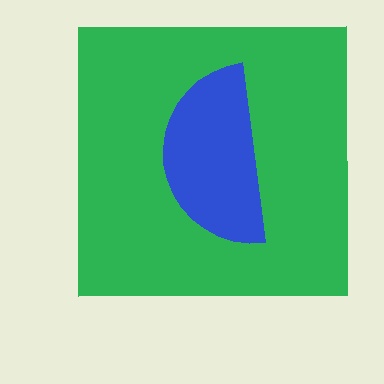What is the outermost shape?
The green square.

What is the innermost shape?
The blue semicircle.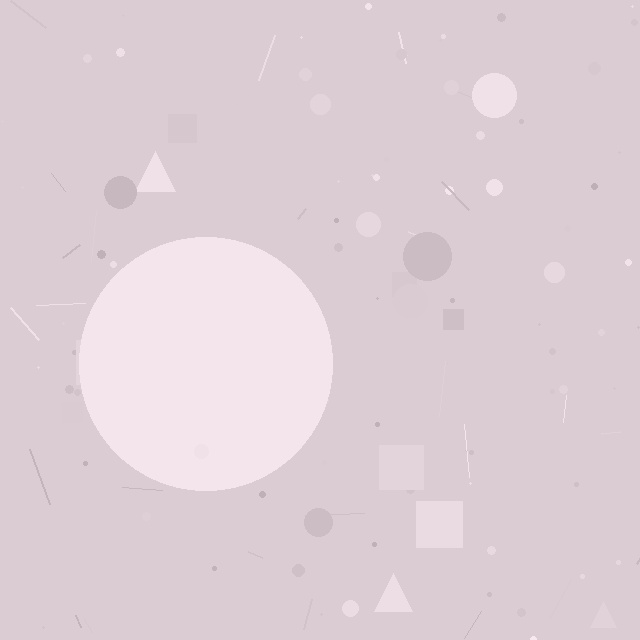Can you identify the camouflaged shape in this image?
The camouflaged shape is a circle.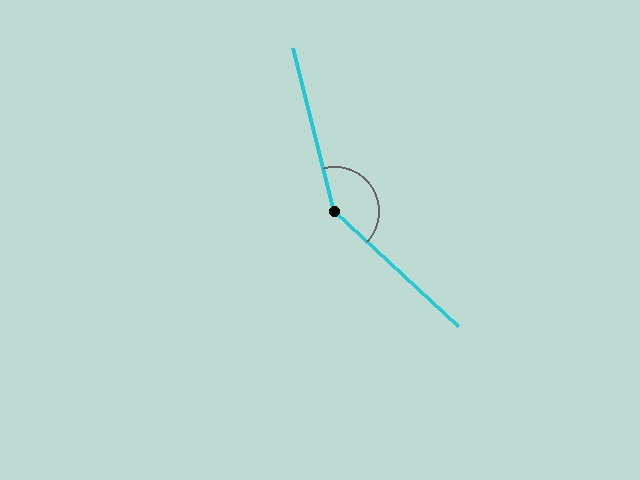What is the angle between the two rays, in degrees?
Approximately 147 degrees.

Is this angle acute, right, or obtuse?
It is obtuse.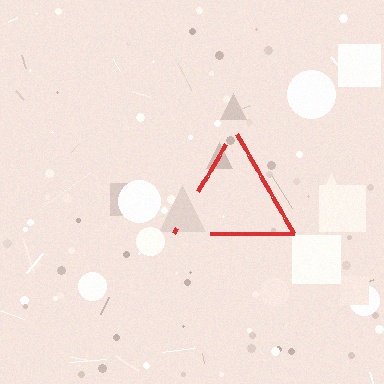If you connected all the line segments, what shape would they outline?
They would outline a triangle.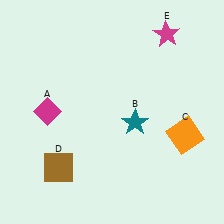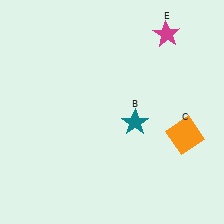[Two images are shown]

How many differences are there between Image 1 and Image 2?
There are 2 differences between the two images.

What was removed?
The magenta diamond (A), the brown square (D) were removed in Image 2.